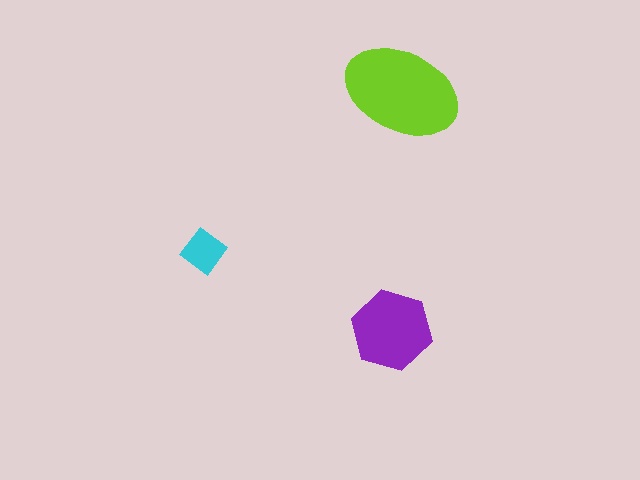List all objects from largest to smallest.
The lime ellipse, the purple hexagon, the cyan diamond.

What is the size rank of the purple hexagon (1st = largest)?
2nd.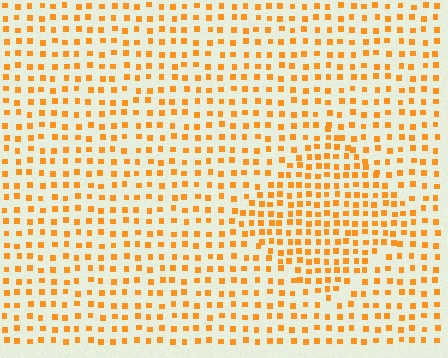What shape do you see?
I see a diamond.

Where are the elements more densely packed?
The elements are more densely packed inside the diamond boundary.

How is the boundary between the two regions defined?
The boundary is defined by a change in element density (approximately 1.6x ratio). All elements are the same color, size, and shape.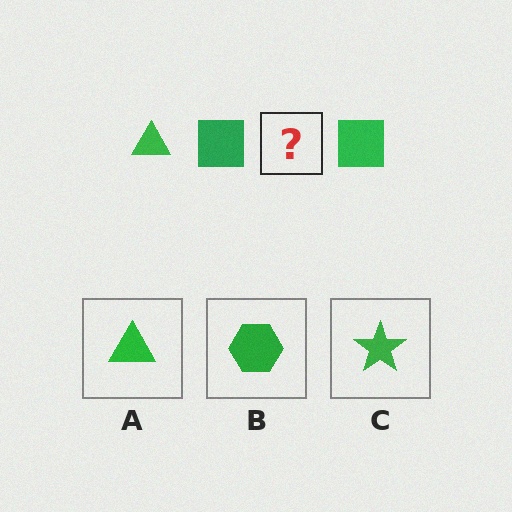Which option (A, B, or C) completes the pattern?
A.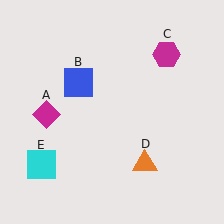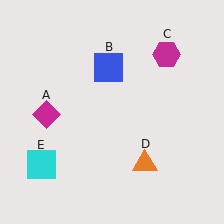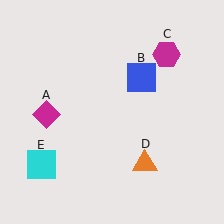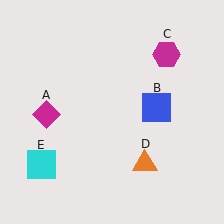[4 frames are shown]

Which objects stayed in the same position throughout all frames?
Magenta diamond (object A) and magenta hexagon (object C) and orange triangle (object D) and cyan square (object E) remained stationary.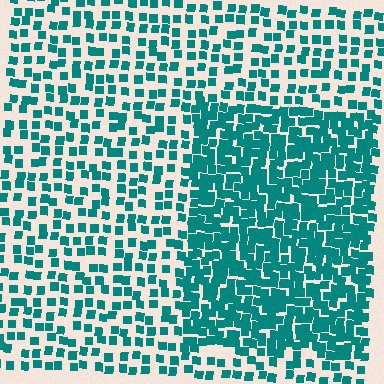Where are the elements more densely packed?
The elements are more densely packed inside the rectangle boundary.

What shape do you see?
I see a rectangle.